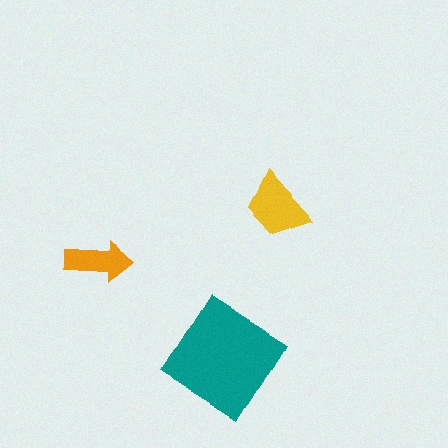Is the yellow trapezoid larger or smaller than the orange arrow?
Larger.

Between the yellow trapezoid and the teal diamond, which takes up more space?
The teal diamond.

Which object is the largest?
The teal diamond.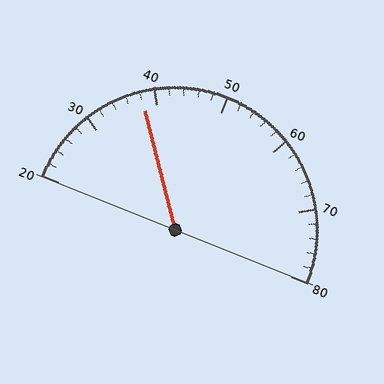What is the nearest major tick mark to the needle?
The nearest major tick mark is 40.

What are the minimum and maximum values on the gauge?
The gauge ranges from 20 to 80.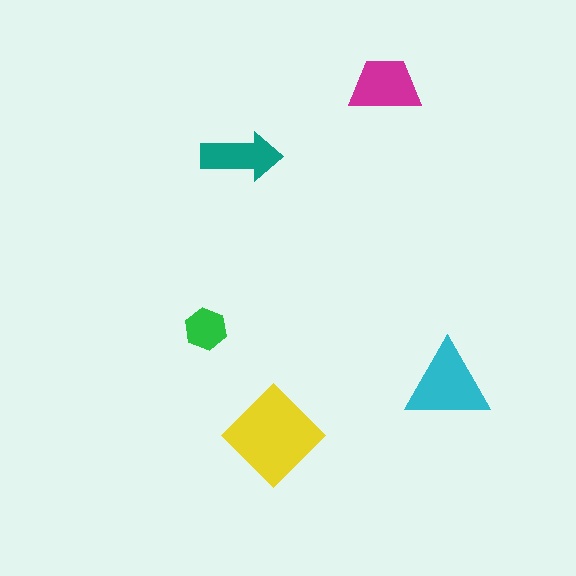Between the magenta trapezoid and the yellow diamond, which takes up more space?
The yellow diamond.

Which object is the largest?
The yellow diamond.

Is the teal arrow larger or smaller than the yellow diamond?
Smaller.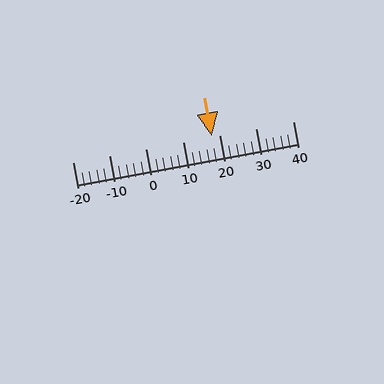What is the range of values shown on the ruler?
The ruler shows values from -20 to 40.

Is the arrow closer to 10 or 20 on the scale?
The arrow is closer to 20.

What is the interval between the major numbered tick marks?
The major tick marks are spaced 10 units apart.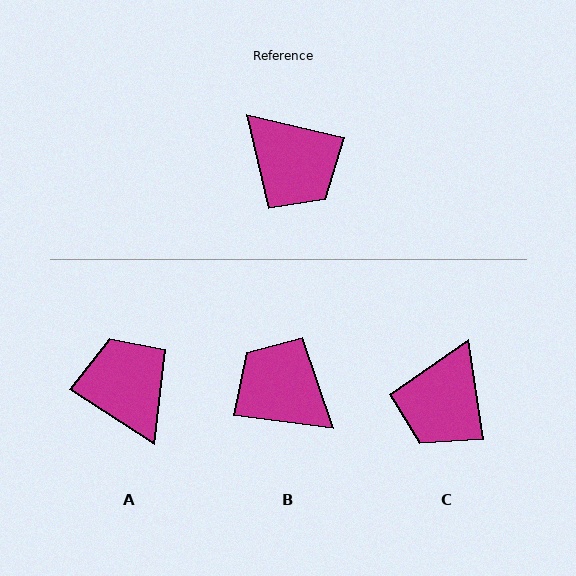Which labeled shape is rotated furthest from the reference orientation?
B, about 174 degrees away.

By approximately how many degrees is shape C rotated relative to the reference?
Approximately 68 degrees clockwise.